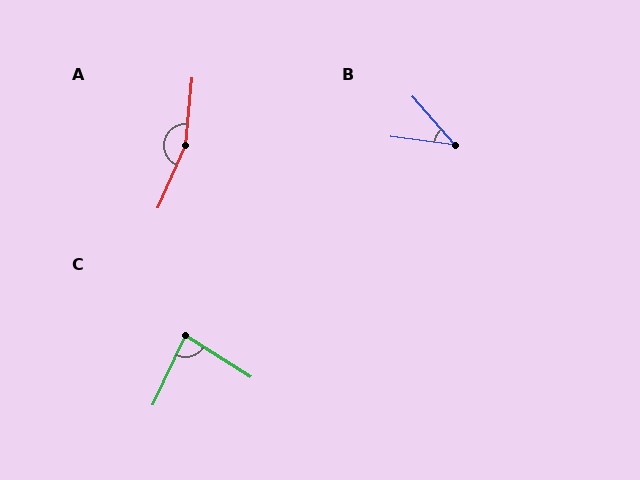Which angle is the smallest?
B, at approximately 41 degrees.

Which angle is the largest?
A, at approximately 162 degrees.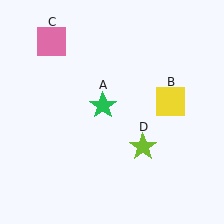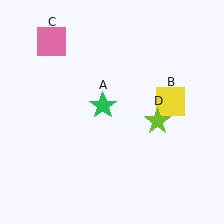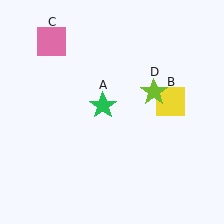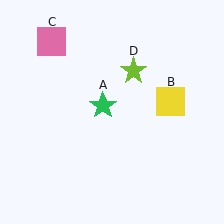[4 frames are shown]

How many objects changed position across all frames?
1 object changed position: lime star (object D).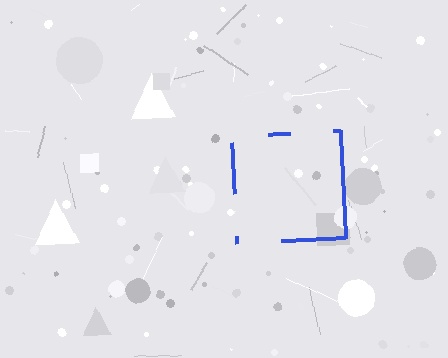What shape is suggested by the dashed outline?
The dashed outline suggests a square.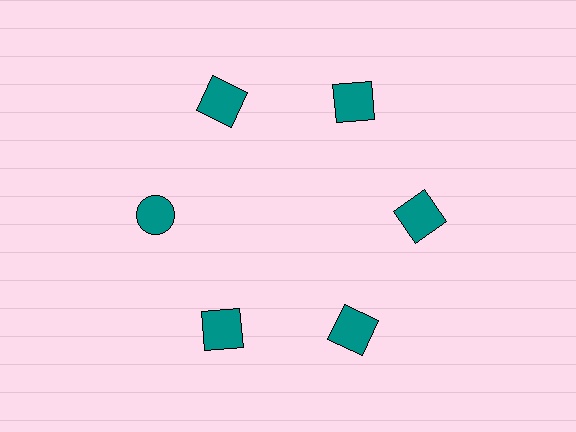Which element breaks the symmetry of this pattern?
The teal circle at roughly the 9 o'clock position breaks the symmetry. All other shapes are teal squares.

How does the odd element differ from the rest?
It has a different shape: circle instead of square.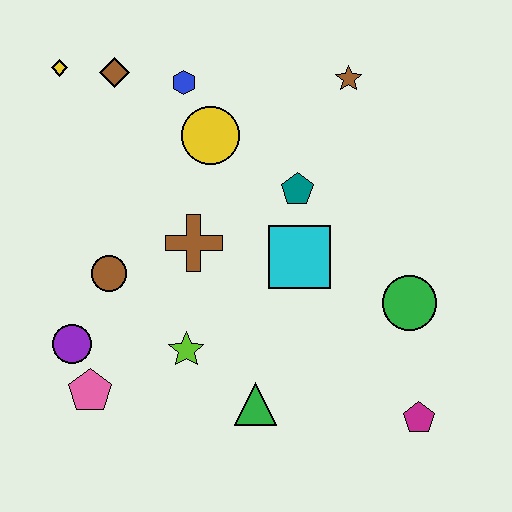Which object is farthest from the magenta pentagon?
The yellow diamond is farthest from the magenta pentagon.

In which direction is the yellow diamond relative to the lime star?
The yellow diamond is above the lime star.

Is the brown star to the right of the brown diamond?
Yes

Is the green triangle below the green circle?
Yes